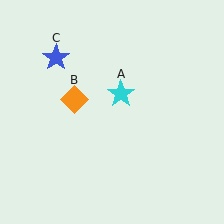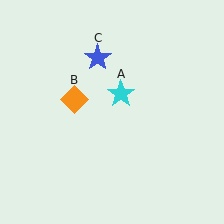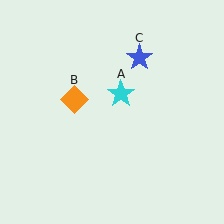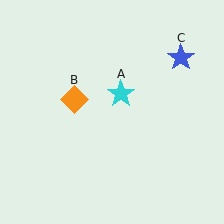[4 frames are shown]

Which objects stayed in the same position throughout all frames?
Cyan star (object A) and orange diamond (object B) remained stationary.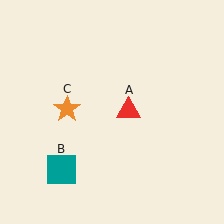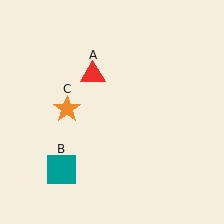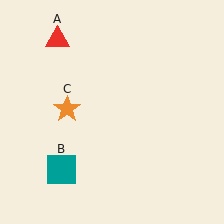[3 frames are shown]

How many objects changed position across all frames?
1 object changed position: red triangle (object A).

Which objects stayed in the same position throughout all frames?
Teal square (object B) and orange star (object C) remained stationary.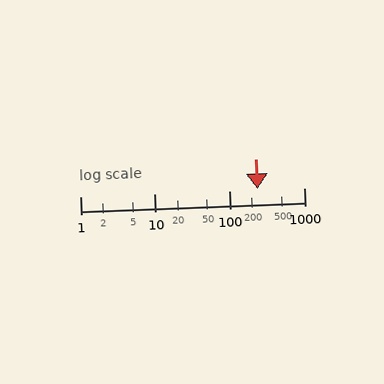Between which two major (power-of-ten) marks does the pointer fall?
The pointer is between 100 and 1000.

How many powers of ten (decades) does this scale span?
The scale spans 3 decades, from 1 to 1000.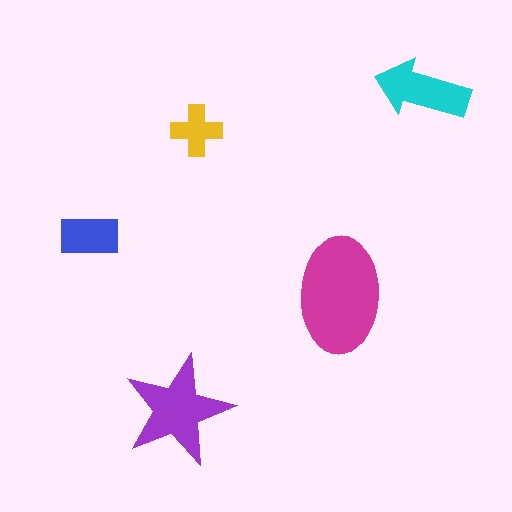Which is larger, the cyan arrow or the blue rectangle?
The cyan arrow.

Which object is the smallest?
The yellow cross.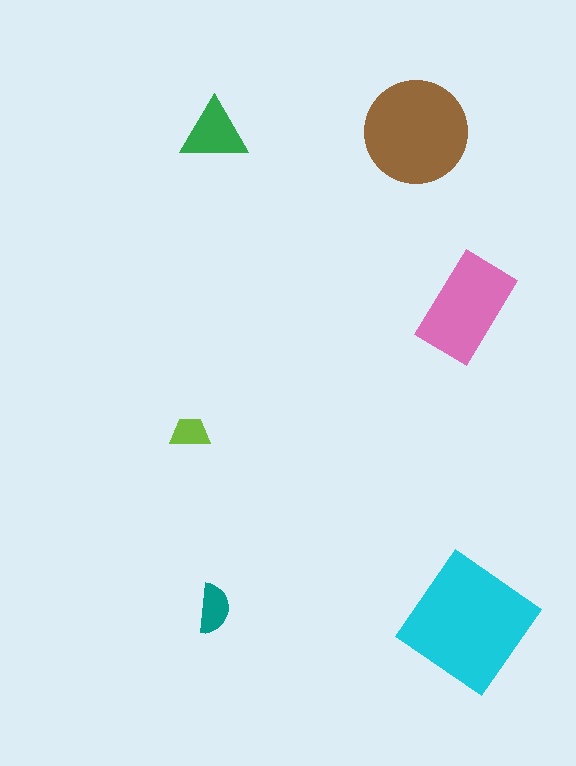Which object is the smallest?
The lime trapezoid.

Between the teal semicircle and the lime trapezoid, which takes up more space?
The teal semicircle.